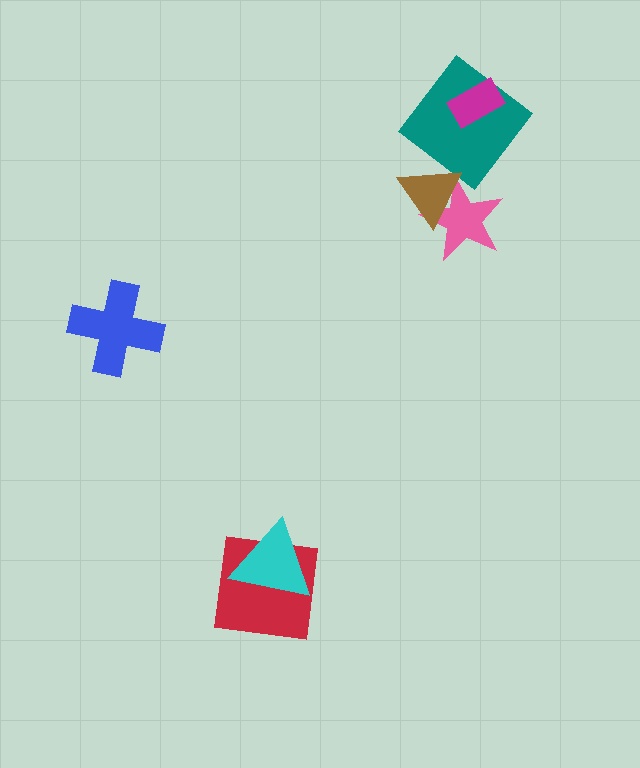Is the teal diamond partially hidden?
Yes, it is partially covered by another shape.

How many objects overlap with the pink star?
1 object overlaps with the pink star.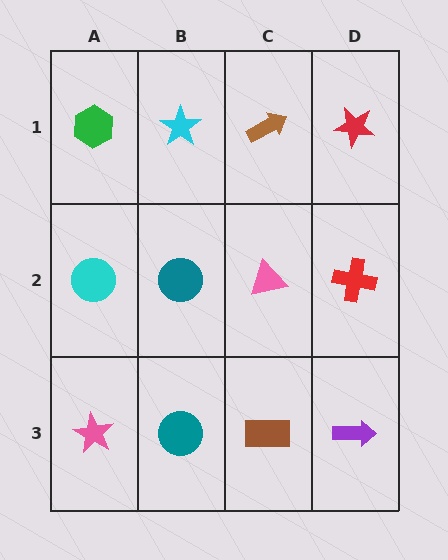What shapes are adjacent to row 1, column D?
A red cross (row 2, column D), a brown arrow (row 1, column C).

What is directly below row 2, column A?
A pink star.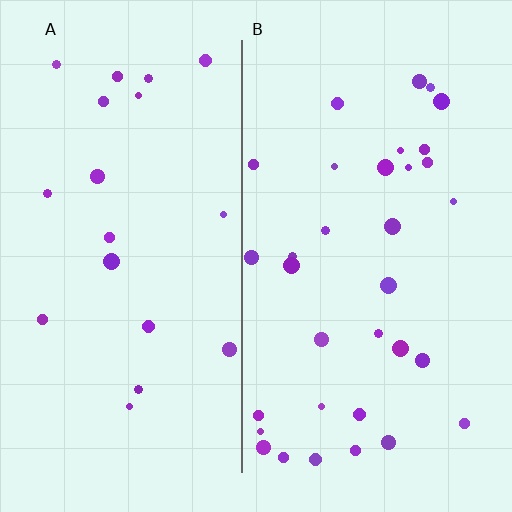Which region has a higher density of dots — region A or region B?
B (the right).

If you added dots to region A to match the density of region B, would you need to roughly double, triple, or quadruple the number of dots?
Approximately double.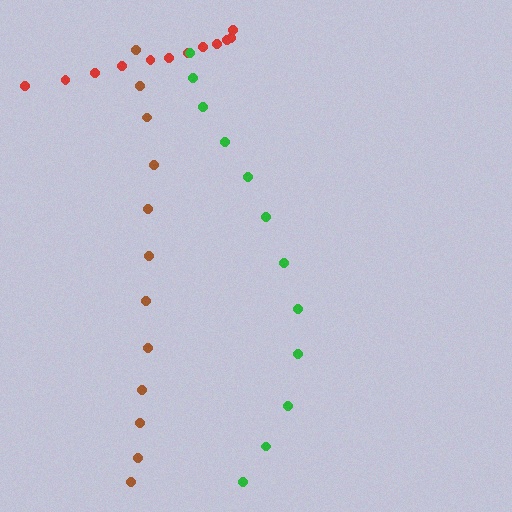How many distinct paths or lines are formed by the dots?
There are 3 distinct paths.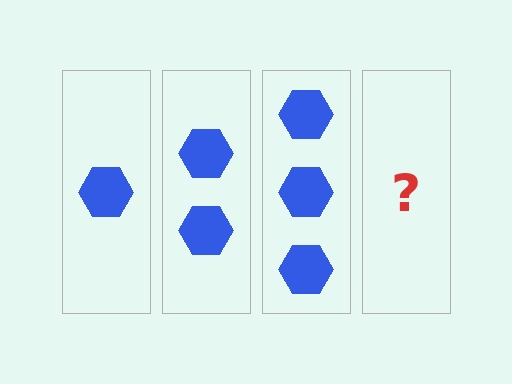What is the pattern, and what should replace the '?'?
The pattern is that each step adds one more hexagon. The '?' should be 4 hexagons.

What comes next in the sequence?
The next element should be 4 hexagons.